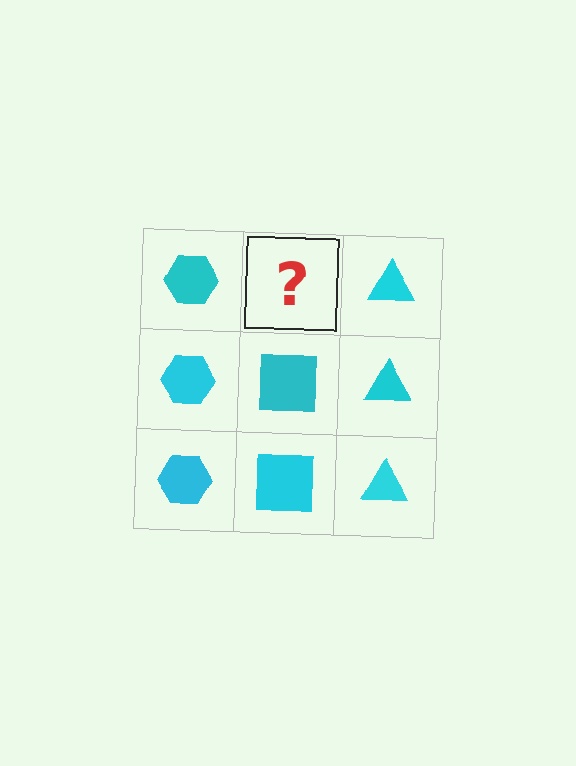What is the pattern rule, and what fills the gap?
The rule is that each column has a consistent shape. The gap should be filled with a cyan square.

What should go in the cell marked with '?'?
The missing cell should contain a cyan square.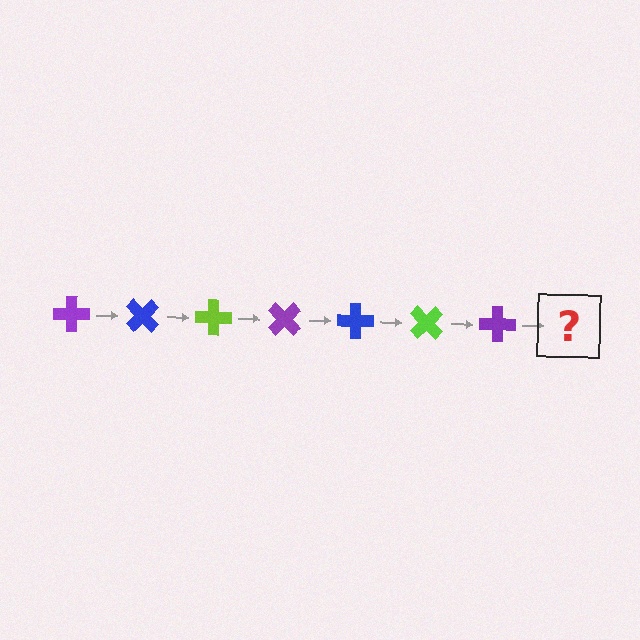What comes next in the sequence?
The next element should be a blue cross, rotated 315 degrees from the start.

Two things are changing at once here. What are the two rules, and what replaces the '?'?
The two rules are that it rotates 45 degrees each step and the color cycles through purple, blue, and lime. The '?' should be a blue cross, rotated 315 degrees from the start.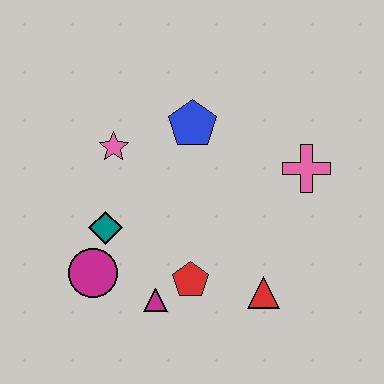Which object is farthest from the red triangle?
The pink star is farthest from the red triangle.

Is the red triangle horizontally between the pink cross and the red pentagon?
Yes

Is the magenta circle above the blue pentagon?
No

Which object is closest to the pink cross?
The blue pentagon is closest to the pink cross.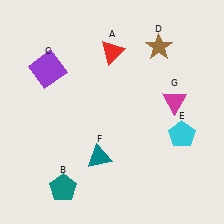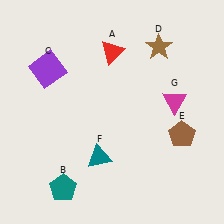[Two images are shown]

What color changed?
The pentagon (E) changed from cyan in Image 1 to brown in Image 2.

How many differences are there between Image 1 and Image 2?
There is 1 difference between the two images.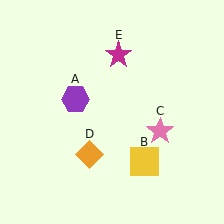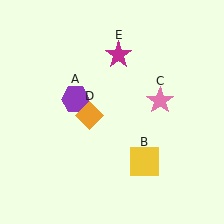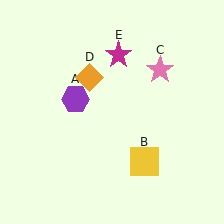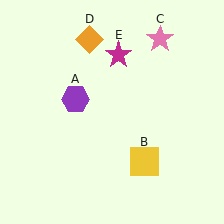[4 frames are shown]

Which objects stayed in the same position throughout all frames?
Purple hexagon (object A) and yellow square (object B) and magenta star (object E) remained stationary.